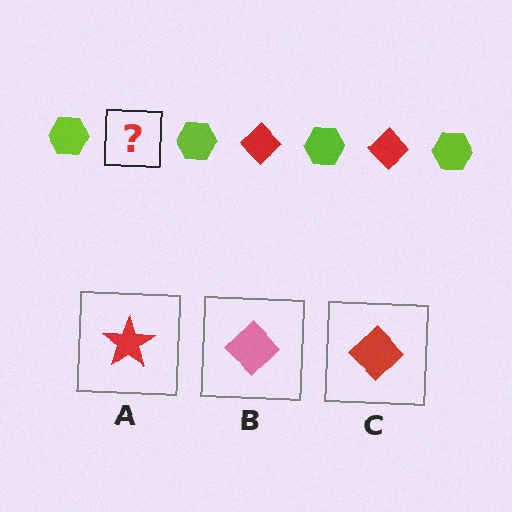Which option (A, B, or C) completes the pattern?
C.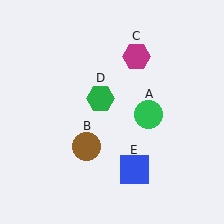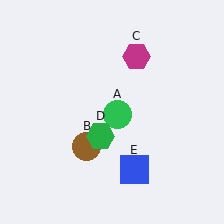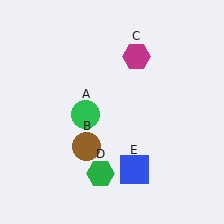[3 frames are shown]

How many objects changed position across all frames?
2 objects changed position: green circle (object A), green hexagon (object D).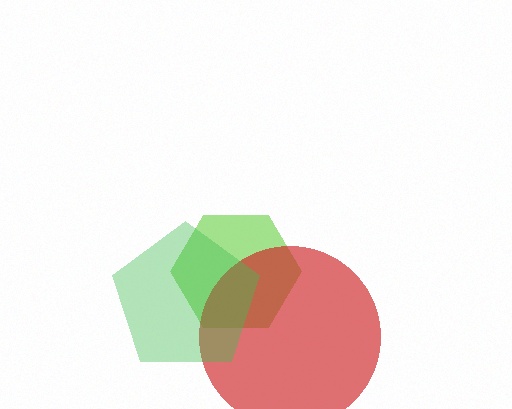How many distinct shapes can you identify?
There are 3 distinct shapes: a lime hexagon, a red circle, a green pentagon.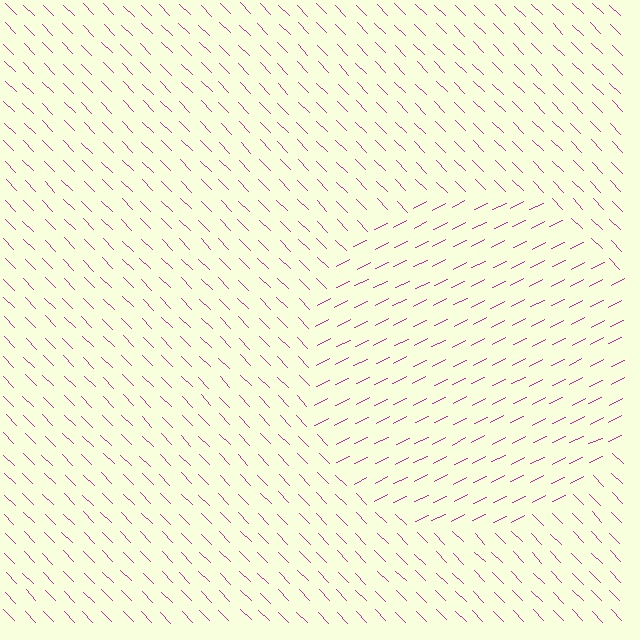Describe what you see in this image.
The image is filled with small magenta line segments. A circle region in the image has lines oriented differently from the surrounding lines, creating a visible texture boundary.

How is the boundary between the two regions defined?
The boundary is defined purely by a change in line orientation (approximately 72 degrees difference). All lines are the same color and thickness.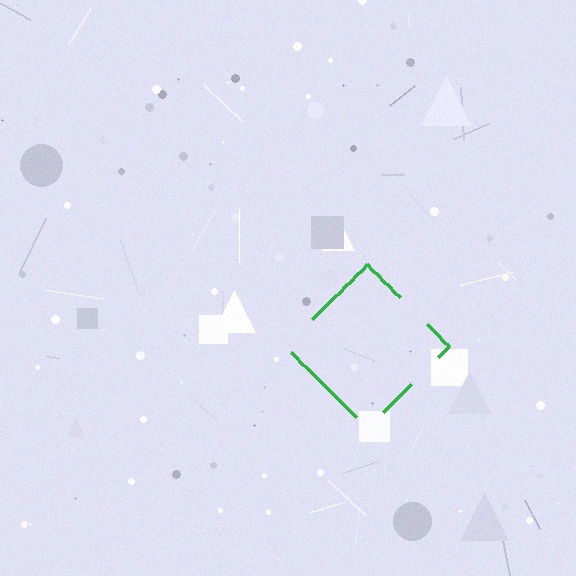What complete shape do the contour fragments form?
The contour fragments form a diamond.